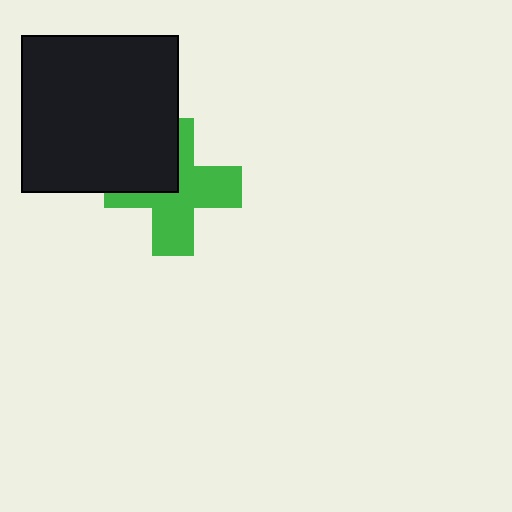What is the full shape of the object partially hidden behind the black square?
The partially hidden object is a green cross.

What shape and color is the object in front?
The object in front is a black square.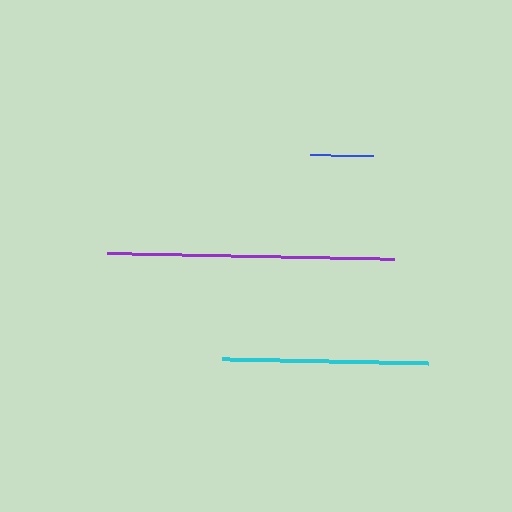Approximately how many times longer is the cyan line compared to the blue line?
The cyan line is approximately 3.3 times the length of the blue line.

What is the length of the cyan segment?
The cyan segment is approximately 206 pixels long.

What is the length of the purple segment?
The purple segment is approximately 288 pixels long.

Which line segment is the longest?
The purple line is the longest at approximately 288 pixels.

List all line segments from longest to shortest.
From longest to shortest: purple, cyan, blue.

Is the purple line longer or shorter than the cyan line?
The purple line is longer than the cyan line.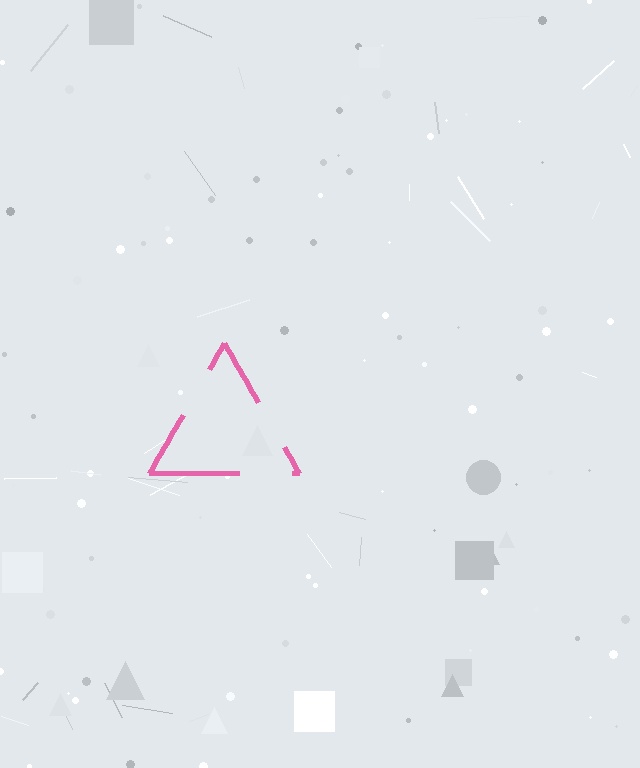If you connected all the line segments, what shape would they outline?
They would outline a triangle.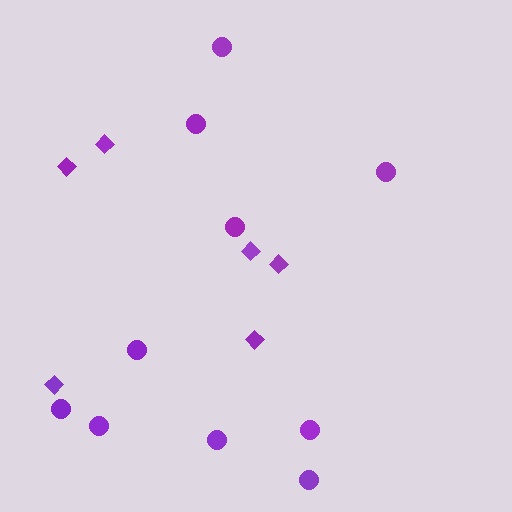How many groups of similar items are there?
There are 2 groups: one group of diamonds (6) and one group of circles (10).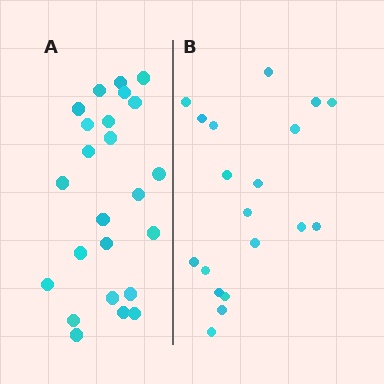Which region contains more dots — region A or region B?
Region A (the left region) has more dots.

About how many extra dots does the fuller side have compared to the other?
Region A has about 5 more dots than region B.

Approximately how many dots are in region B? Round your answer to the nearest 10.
About 20 dots. (The exact count is 19, which rounds to 20.)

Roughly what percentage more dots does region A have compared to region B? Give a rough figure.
About 25% more.